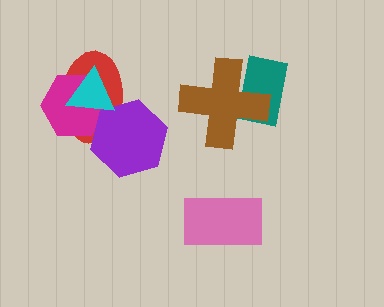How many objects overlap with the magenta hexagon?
3 objects overlap with the magenta hexagon.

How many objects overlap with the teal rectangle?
1 object overlaps with the teal rectangle.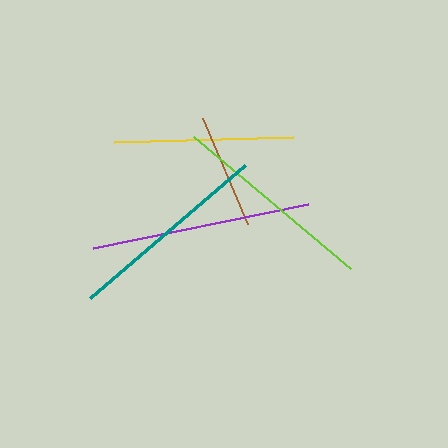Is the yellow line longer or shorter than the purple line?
The purple line is longer than the yellow line.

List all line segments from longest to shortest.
From longest to shortest: purple, lime, teal, yellow, brown.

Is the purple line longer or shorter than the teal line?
The purple line is longer than the teal line.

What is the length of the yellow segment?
The yellow segment is approximately 179 pixels long.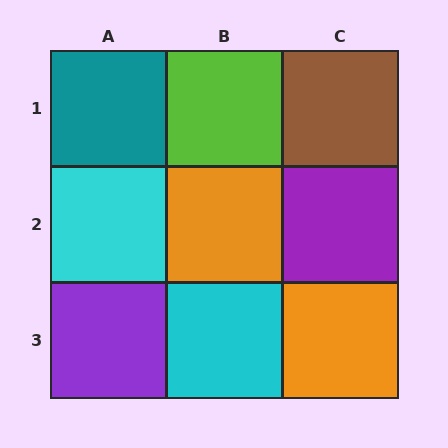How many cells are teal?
1 cell is teal.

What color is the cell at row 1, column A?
Teal.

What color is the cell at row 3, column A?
Purple.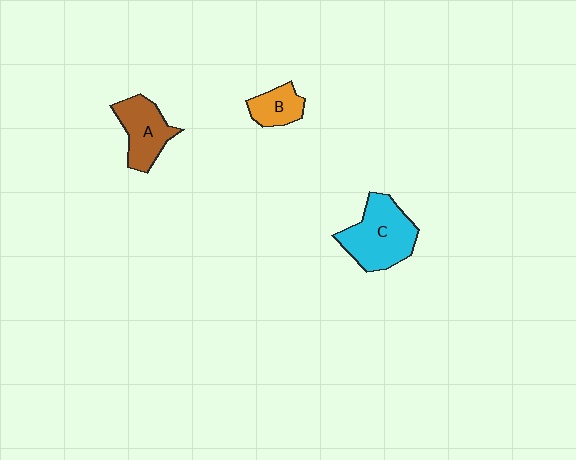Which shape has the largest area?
Shape C (cyan).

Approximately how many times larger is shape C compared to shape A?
Approximately 1.4 times.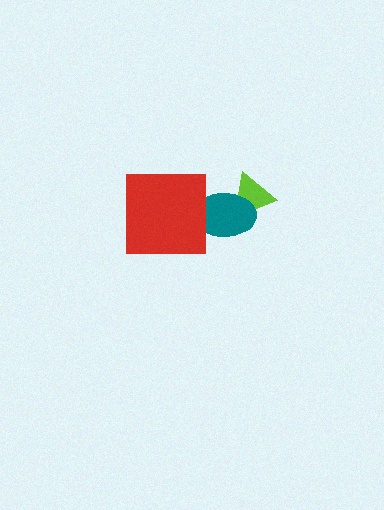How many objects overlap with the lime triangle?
1 object overlaps with the lime triangle.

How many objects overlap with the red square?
1 object overlaps with the red square.